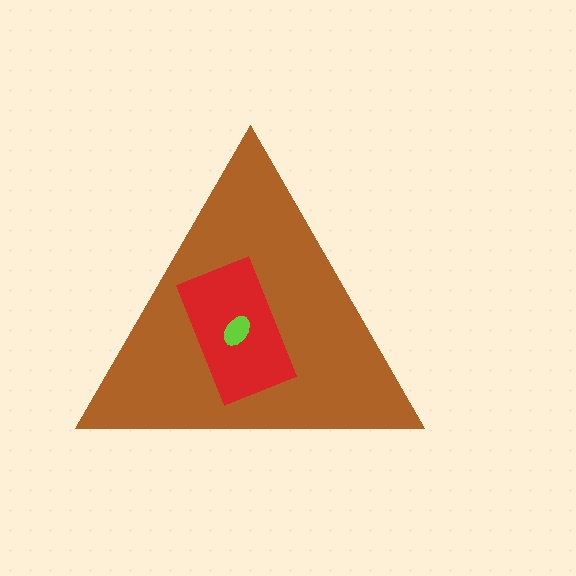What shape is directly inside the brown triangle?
The red rectangle.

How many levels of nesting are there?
3.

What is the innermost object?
The lime ellipse.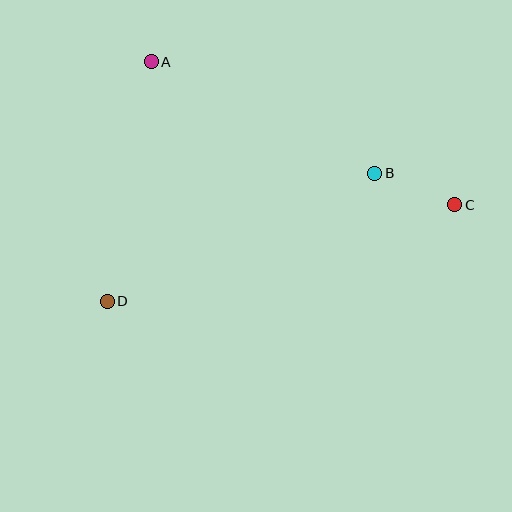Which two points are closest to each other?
Points B and C are closest to each other.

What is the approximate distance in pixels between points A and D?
The distance between A and D is approximately 244 pixels.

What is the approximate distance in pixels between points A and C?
The distance between A and C is approximately 336 pixels.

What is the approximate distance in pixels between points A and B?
The distance between A and B is approximately 250 pixels.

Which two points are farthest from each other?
Points C and D are farthest from each other.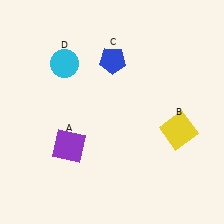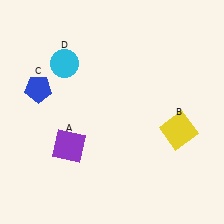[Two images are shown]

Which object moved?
The blue pentagon (C) moved left.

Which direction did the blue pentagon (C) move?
The blue pentagon (C) moved left.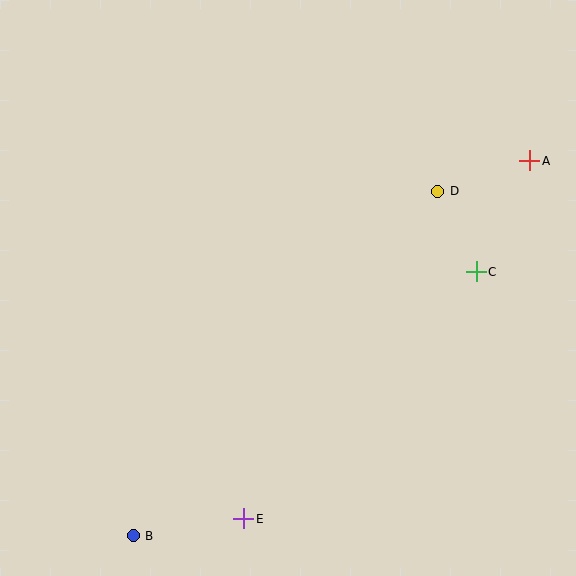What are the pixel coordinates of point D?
Point D is at (438, 191).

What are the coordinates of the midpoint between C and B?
The midpoint between C and B is at (305, 404).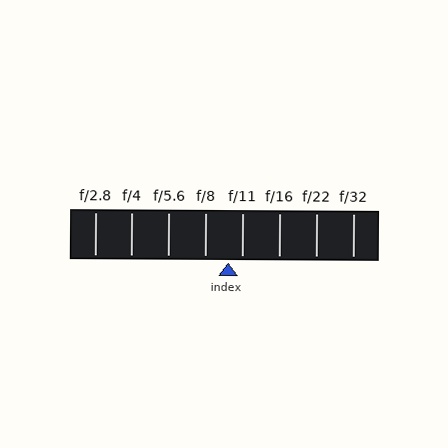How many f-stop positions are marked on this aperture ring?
There are 8 f-stop positions marked.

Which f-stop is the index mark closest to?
The index mark is closest to f/11.